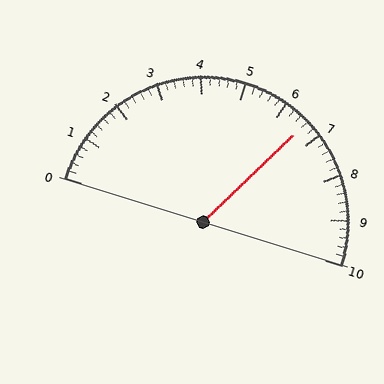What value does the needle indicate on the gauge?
The needle indicates approximately 6.6.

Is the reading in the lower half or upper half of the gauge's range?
The reading is in the upper half of the range (0 to 10).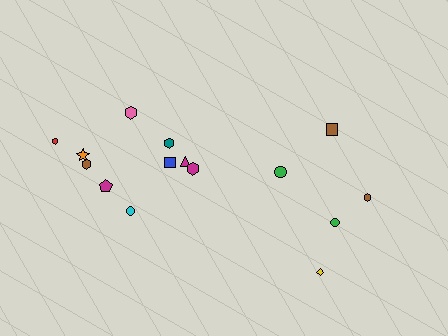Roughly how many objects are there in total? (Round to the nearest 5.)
Roughly 15 objects in total.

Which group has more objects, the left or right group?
The left group.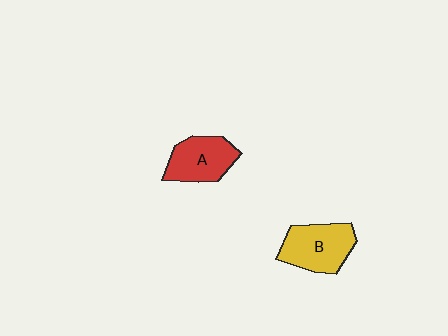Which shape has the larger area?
Shape B (yellow).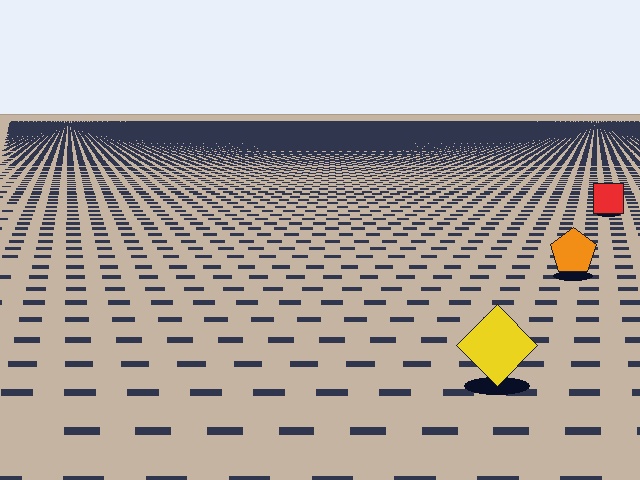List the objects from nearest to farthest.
From nearest to farthest: the yellow diamond, the orange pentagon, the red square.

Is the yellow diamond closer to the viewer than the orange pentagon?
Yes. The yellow diamond is closer — you can tell from the texture gradient: the ground texture is coarser near it.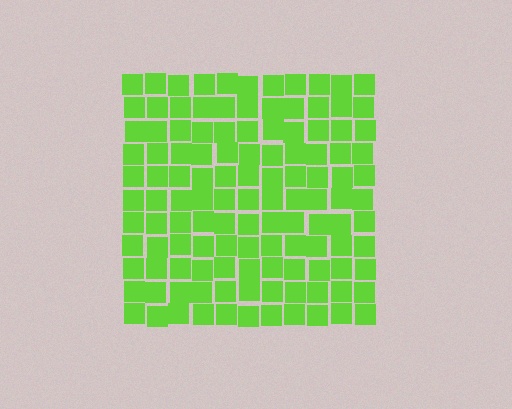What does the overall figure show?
The overall figure shows a square.